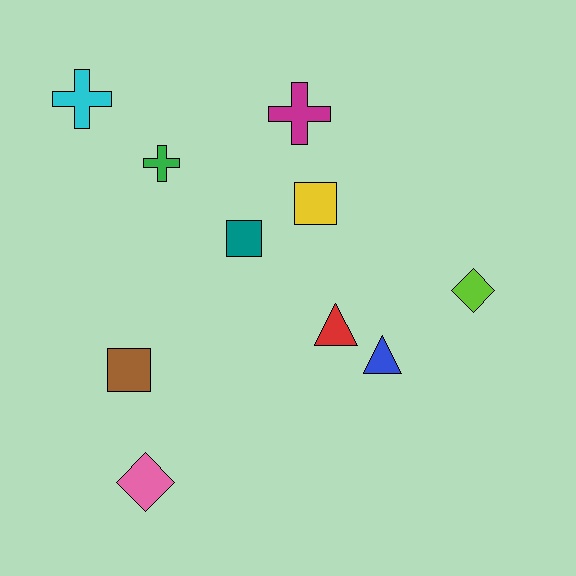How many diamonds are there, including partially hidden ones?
There are 2 diamonds.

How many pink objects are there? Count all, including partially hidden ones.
There is 1 pink object.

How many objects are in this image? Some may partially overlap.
There are 10 objects.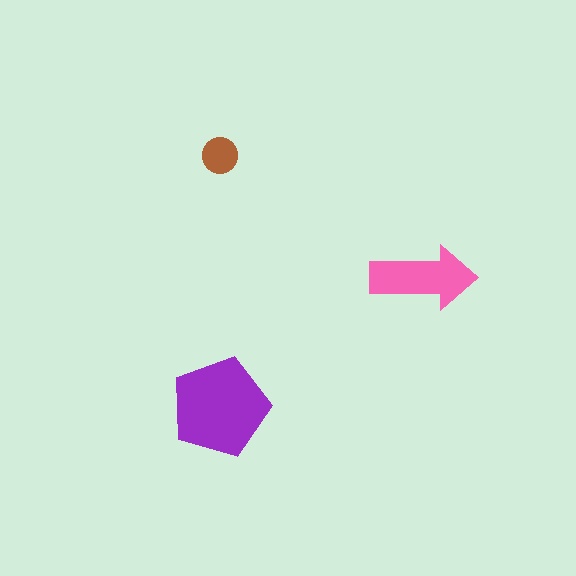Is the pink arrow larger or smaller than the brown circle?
Larger.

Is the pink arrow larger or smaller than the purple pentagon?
Smaller.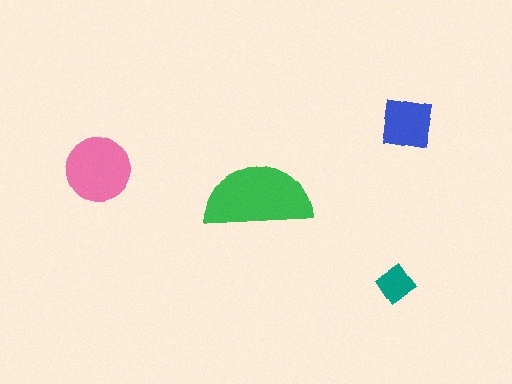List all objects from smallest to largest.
The teal diamond, the blue square, the pink circle, the green semicircle.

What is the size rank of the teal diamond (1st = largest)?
4th.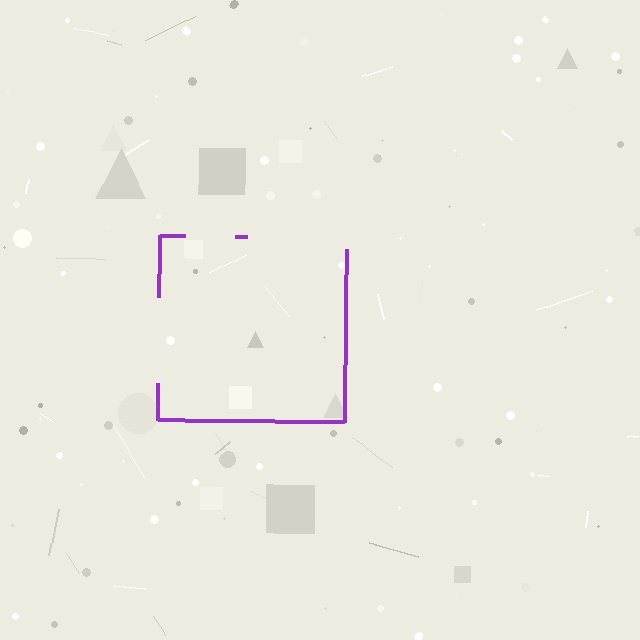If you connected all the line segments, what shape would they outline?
They would outline a square.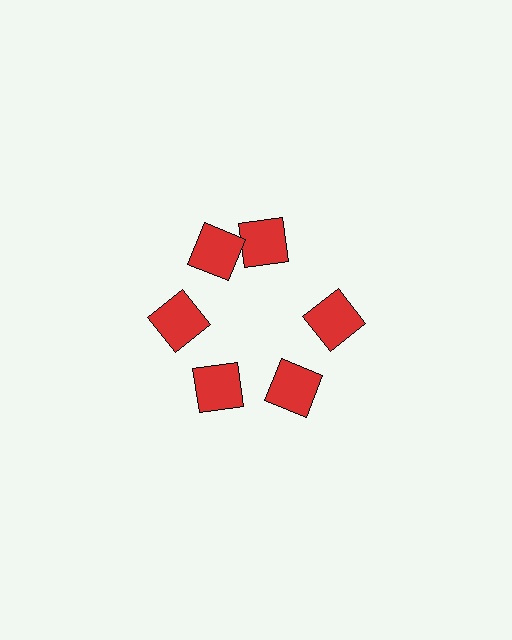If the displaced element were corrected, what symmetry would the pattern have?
It would have 6-fold rotational symmetry — the pattern would map onto itself every 60 degrees.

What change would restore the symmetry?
The symmetry would be restored by rotating it back into even spacing with its neighbors so that all 6 squares sit at equal angles and equal distance from the center.